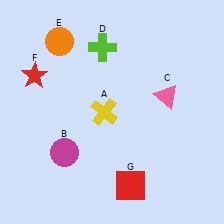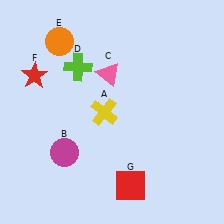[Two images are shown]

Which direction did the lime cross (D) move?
The lime cross (D) moved left.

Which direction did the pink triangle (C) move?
The pink triangle (C) moved left.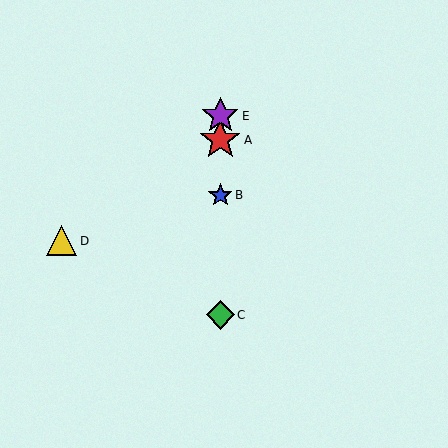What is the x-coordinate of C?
Object C is at x≈220.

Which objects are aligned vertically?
Objects A, B, C, E are aligned vertically.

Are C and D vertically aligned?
No, C is at x≈220 and D is at x≈62.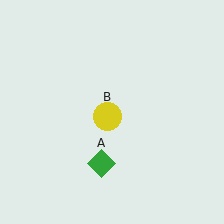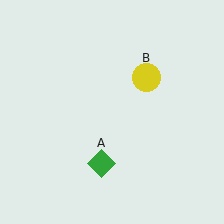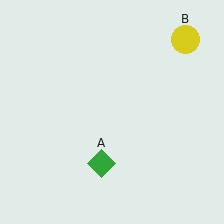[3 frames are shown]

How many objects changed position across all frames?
1 object changed position: yellow circle (object B).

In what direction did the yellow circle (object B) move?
The yellow circle (object B) moved up and to the right.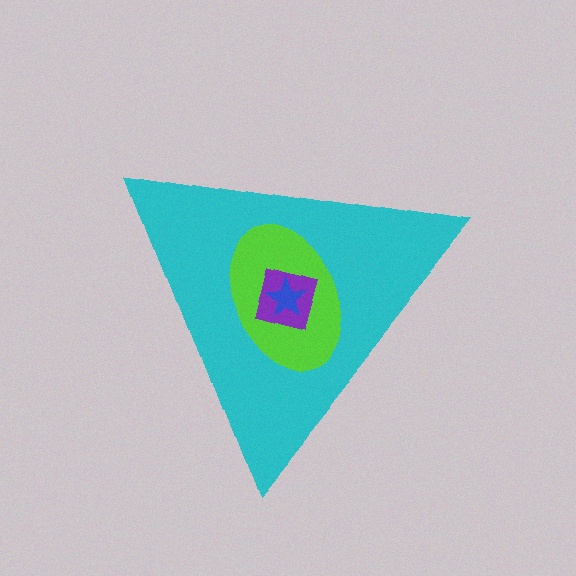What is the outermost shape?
The cyan triangle.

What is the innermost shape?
The blue star.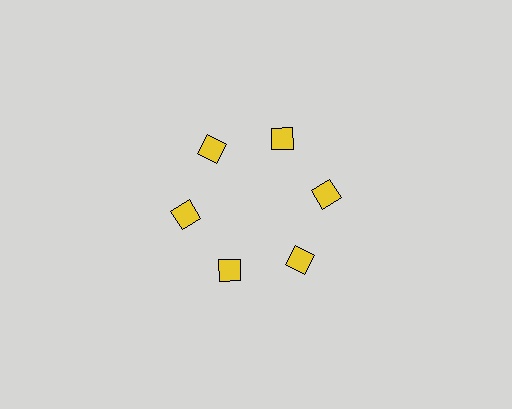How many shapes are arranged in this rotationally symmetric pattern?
There are 6 shapes, arranged in 6 groups of 1.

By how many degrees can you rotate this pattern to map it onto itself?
The pattern maps onto itself every 60 degrees of rotation.